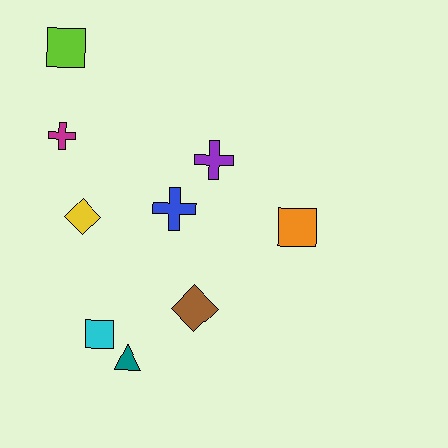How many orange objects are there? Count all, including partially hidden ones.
There is 1 orange object.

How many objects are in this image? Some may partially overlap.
There are 9 objects.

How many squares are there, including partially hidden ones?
There are 3 squares.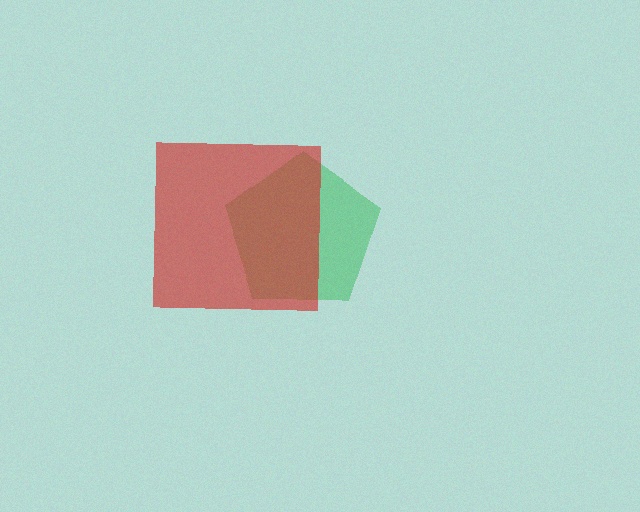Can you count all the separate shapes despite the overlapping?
Yes, there are 2 separate shapes.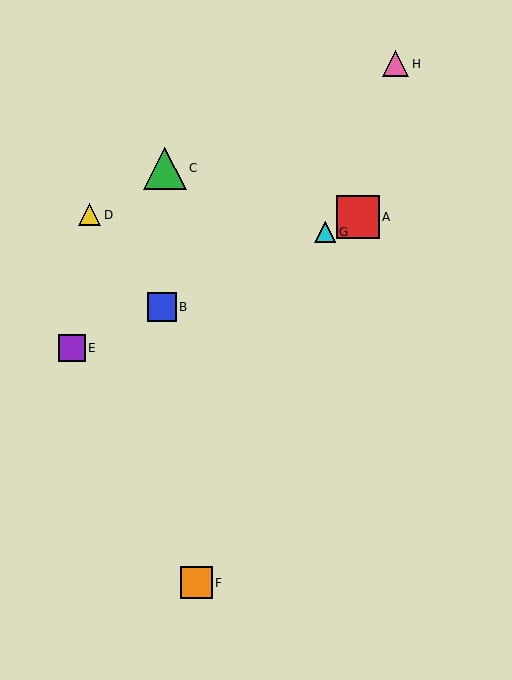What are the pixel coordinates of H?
Object H is at (395, 64).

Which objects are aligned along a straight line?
Objects A, B, E, G are aligned along a straight line.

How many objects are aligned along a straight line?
4 objects (A, B, E, G) are aligned along a straight line.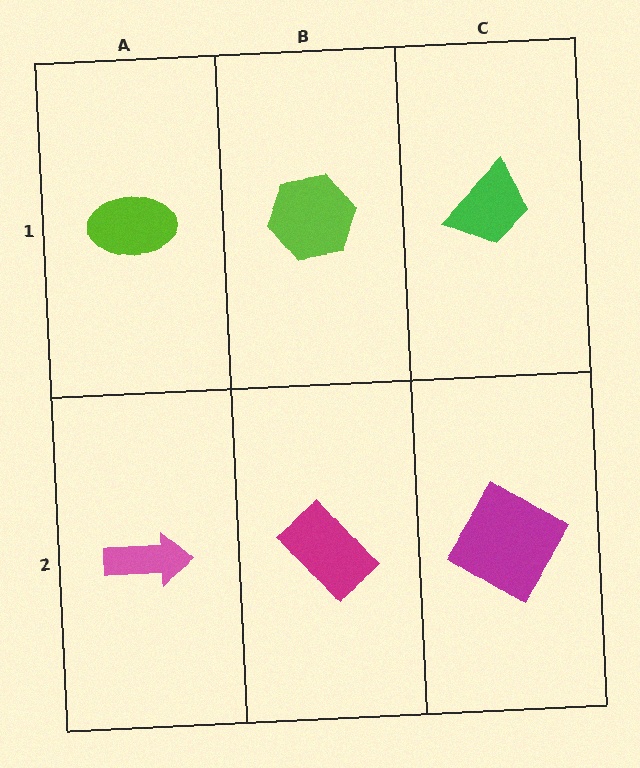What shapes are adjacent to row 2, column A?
A lime ellipse (row 1, column A), a magenta rectangle (row 2, column B).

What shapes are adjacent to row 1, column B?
A magenta rectangle (row 2, column B), a lime ellipse (row 1, column A), a green trapezoid (row 1, column C).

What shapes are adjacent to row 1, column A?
A pink arrow (row 2, column A), a lime hexagon (row 1, column B).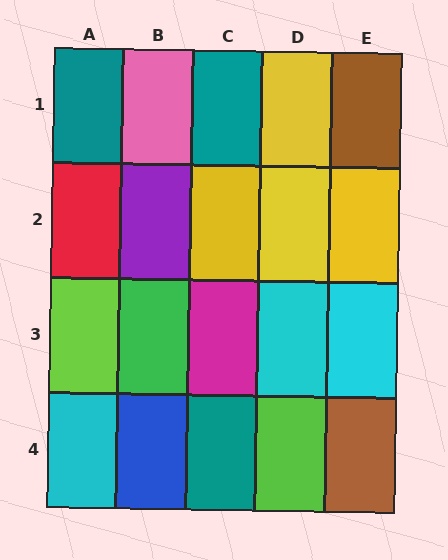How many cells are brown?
2 cells are brown.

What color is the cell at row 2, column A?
Red.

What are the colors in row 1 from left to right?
Teal, pink, teal, yellow, brown.